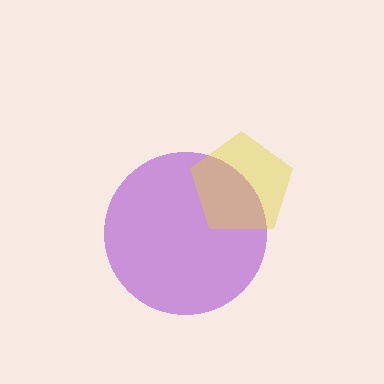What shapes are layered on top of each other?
The layered shapes are: a purple circle, a yellow pentagon.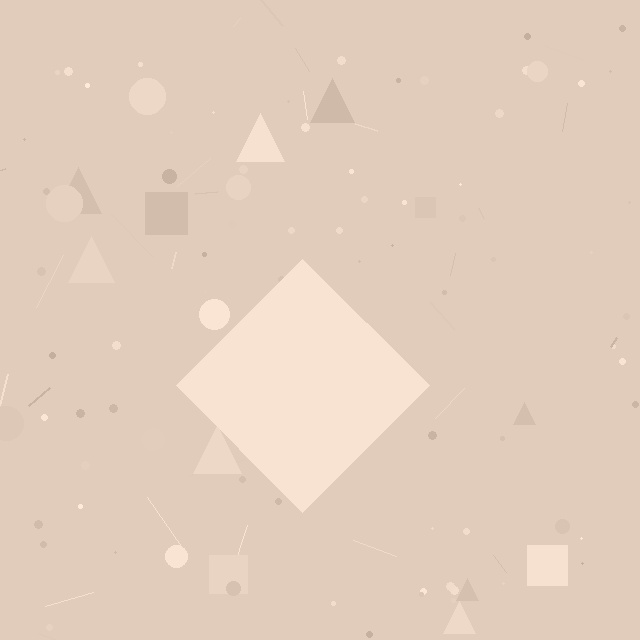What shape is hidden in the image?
A diamond is hidden in the image.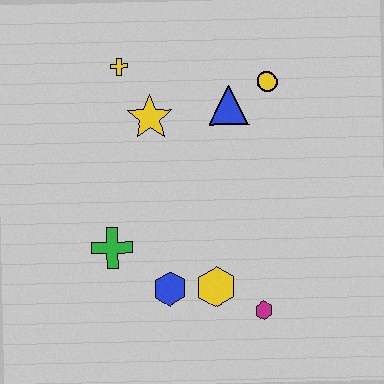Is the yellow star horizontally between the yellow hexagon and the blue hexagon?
No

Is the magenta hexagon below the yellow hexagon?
Yes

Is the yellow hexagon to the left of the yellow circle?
Yes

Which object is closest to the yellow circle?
The blue triangle is closest to the yellow circle.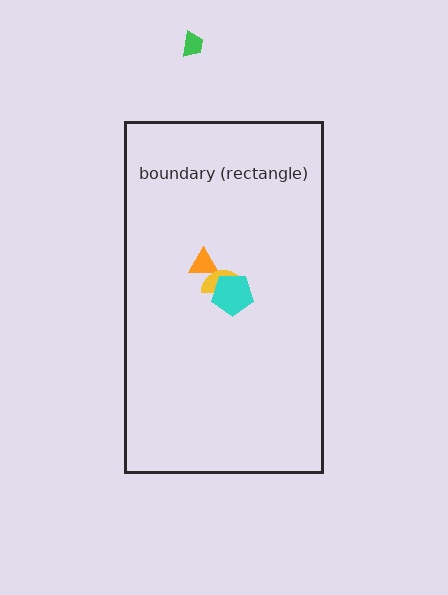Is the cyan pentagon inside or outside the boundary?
Inside.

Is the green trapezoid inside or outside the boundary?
Outside.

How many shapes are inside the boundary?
3 inside, 1 outside.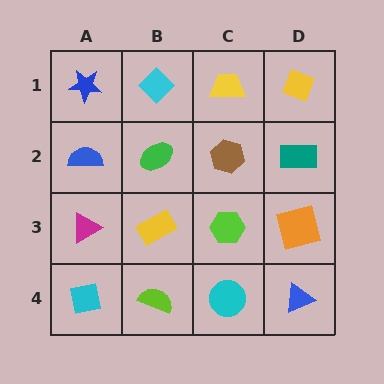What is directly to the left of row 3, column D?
A lime hexagon.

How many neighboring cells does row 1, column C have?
3.